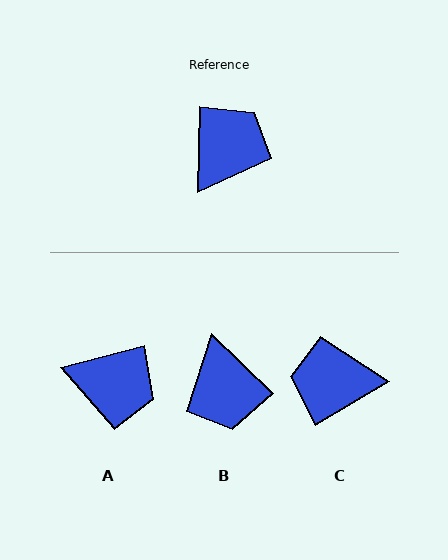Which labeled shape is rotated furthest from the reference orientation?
B, about 132 degrees away.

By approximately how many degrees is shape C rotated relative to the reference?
Approximately 122 degrees counter-clockwise.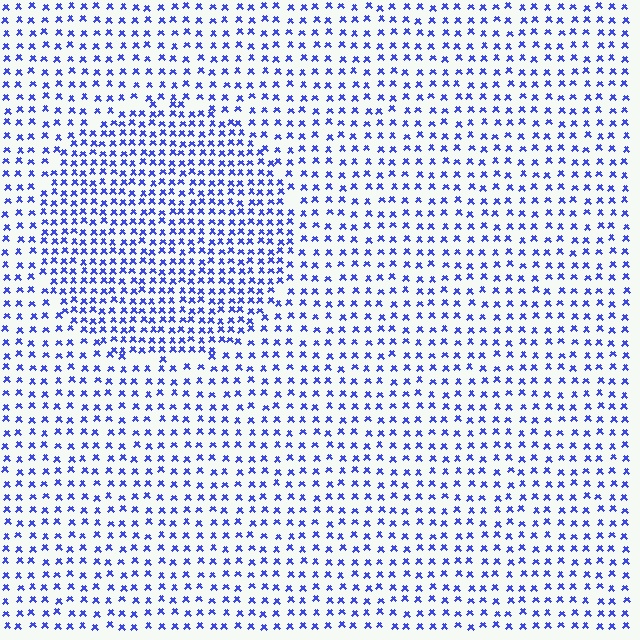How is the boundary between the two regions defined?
The boundary is defined by a change in element density (approximately 1.7x ratio). All elements are the same color, size, and shape.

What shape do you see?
I see a circle.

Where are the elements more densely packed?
The elements are more densely packed inside the circle boundary.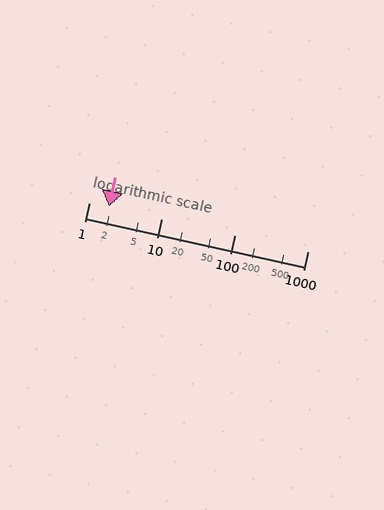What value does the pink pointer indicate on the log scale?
The pointer indicates approximately 1.9.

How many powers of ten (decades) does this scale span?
The scale spans 3 decades, from 1 to 1000.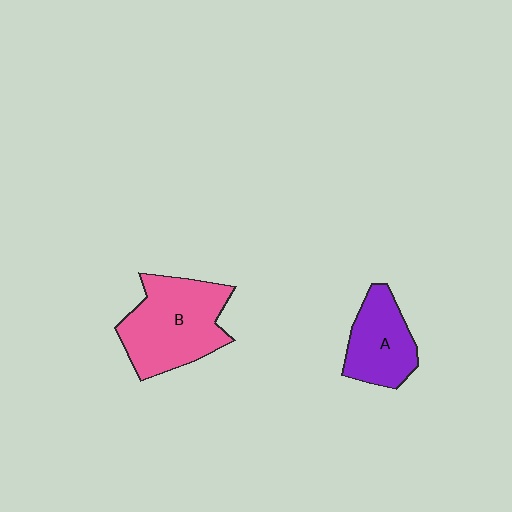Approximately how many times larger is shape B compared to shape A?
Approximately 1.6 times.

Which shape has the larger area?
Shape B (pink).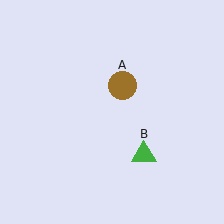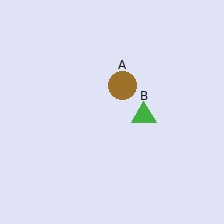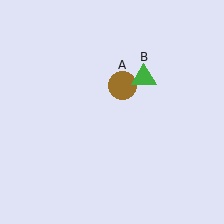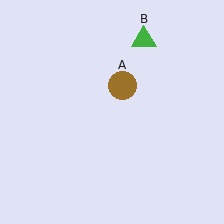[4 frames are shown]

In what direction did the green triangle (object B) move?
The green triangle (object B) moved up.